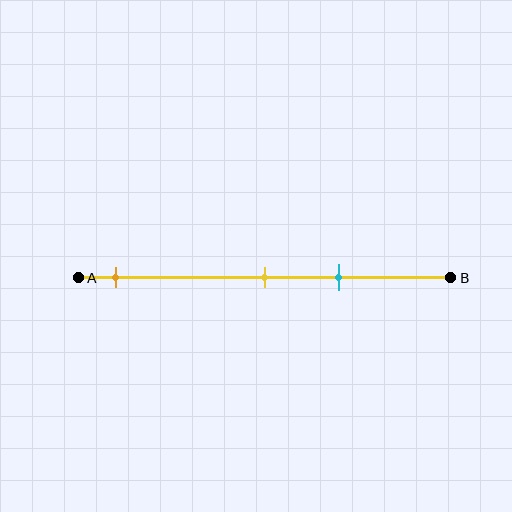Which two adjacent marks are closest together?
The yellow and cyan marks are the closest adjacent pair.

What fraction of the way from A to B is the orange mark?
The orange mark is approximately 10% (0.1) of the way from A to B.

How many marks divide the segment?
There are 3 marks dividing the segment.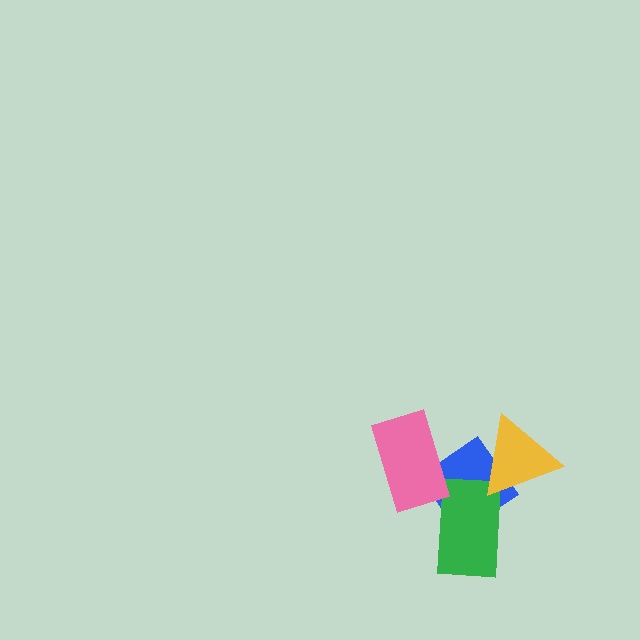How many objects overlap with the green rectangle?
2 objects overlap with the green rectangle.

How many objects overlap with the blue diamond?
3 objects overlap with the blue diamond.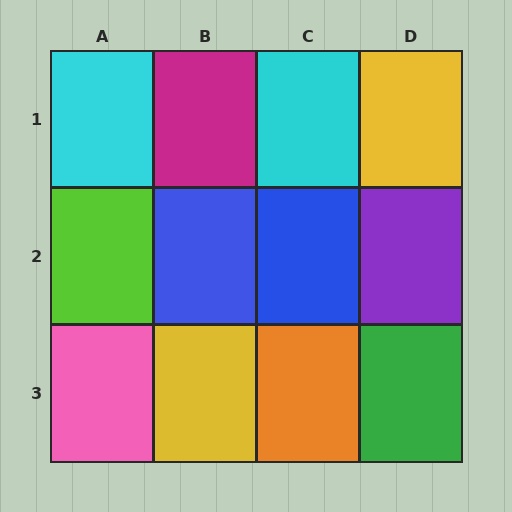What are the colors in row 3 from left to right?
Pink, yellow, orange, green.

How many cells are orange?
1 cell is orange.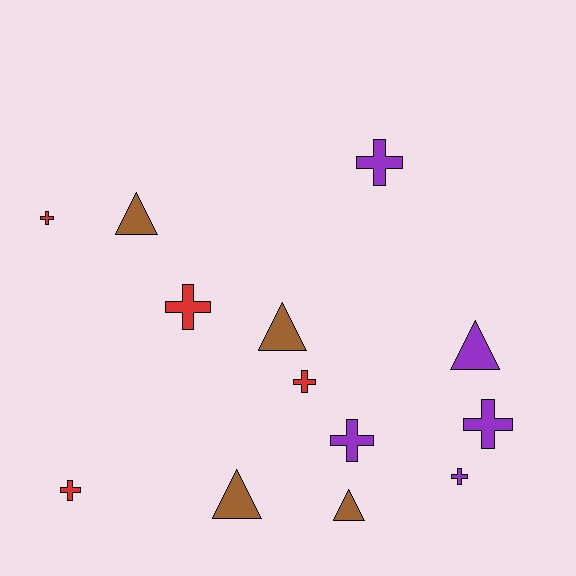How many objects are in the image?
There are 13 objects.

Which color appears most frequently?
Purple, with 5 objects.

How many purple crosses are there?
There are 4 purple crosses.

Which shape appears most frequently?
Cross, with 8 objects.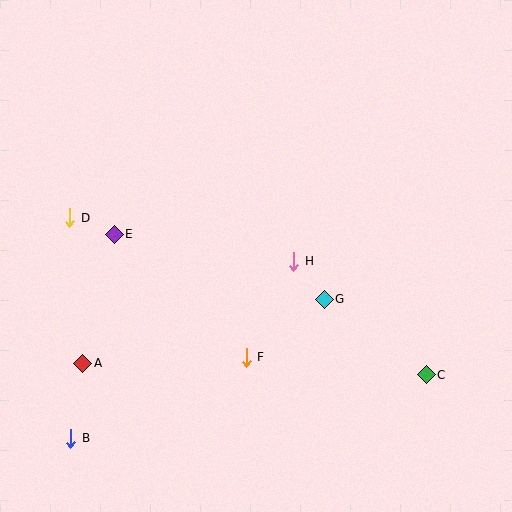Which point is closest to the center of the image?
Point H at (294, 261) is closest to the center.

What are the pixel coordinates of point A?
Point A is at (83, 363).